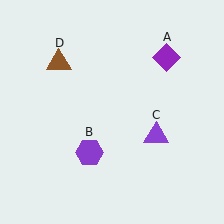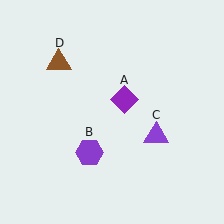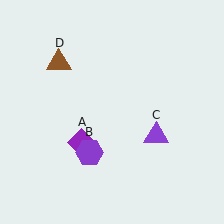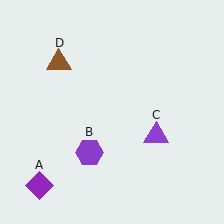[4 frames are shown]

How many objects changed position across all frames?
1 object changed position: purple diamond (object A).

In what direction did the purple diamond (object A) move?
The purple diamond (object A) moved down and to the left.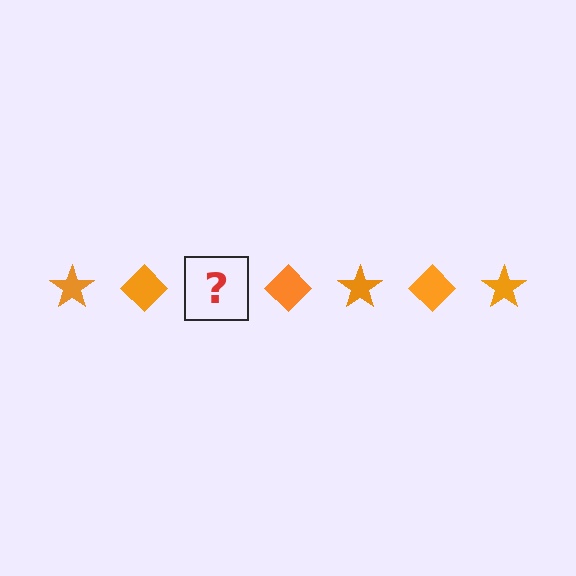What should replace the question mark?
The question mark should be replaced with an orange star.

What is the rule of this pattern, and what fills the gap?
The rule is that the pattern cycles through star, diamond shapes in orange. The gap should be filled with an orange star.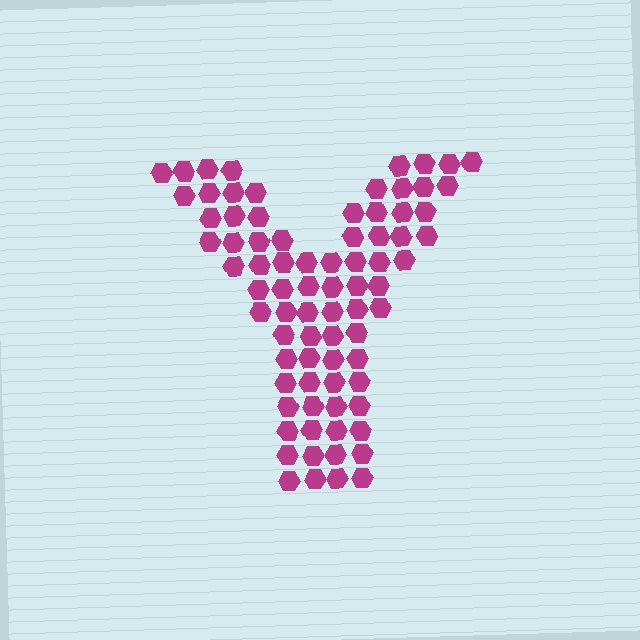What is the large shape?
The large shape is the letter Y.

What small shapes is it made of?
It is made of small hexagons.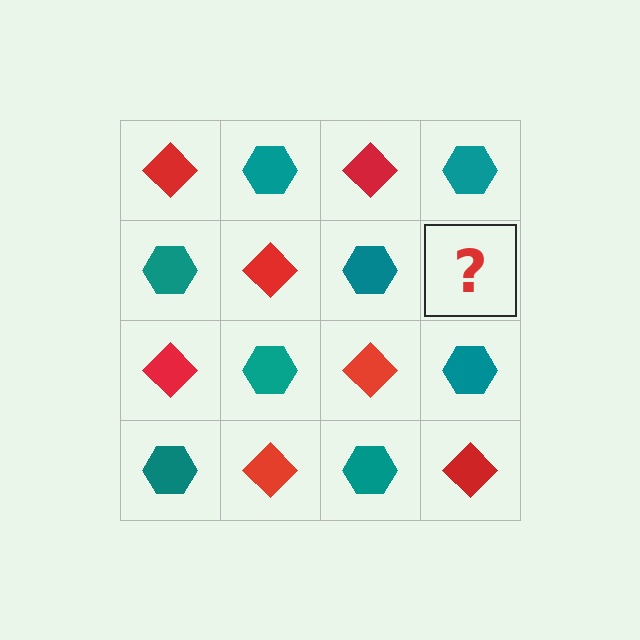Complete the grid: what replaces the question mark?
The question mark should be replaced with a red diamond.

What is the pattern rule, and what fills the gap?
The rule is that it alternates red diamond and teal hexagon in a checkerboard pattern. The gap should be filled with a red diamond.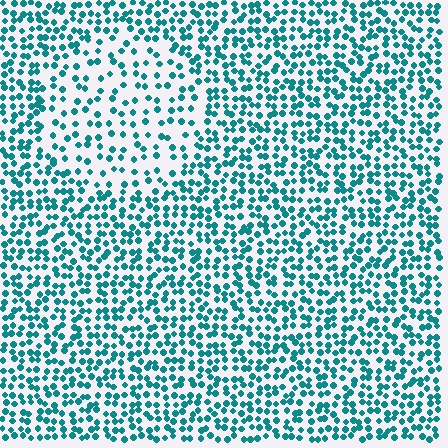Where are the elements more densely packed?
The elements are more densely packed outside the circle boundary.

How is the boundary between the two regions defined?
The boundary is defined by a change in element density (approximately 1.9x ratio). All elements are the same color, size, and shape.